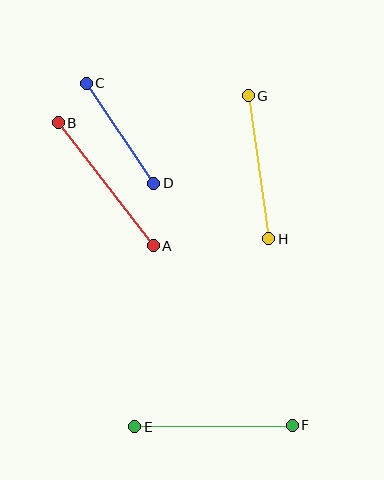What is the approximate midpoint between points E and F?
The midpoint is at approximately (213, 426) pixels.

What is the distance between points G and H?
The distance is approximately 144 pixels.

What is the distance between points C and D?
The distance is approximately 121 pixels.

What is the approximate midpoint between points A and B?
The midpoint is at approximately (106, 184) pixels.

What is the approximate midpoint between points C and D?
The midpoint is at approximately (120, 133) pixels.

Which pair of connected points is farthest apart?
Points E and F are farthest apart.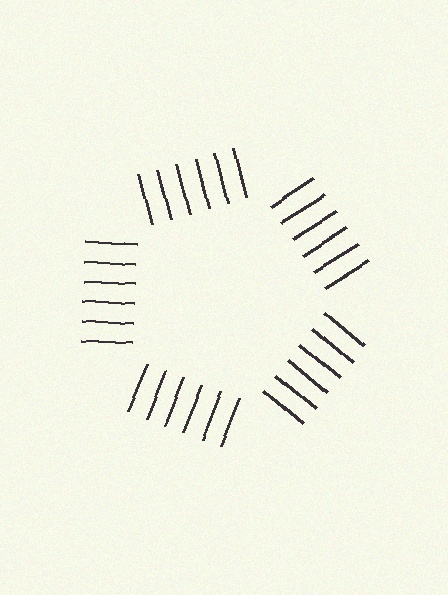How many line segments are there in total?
30 — 6 along each of the 5 edges.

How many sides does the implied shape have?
5 sides — the line-ends trace a pentagon.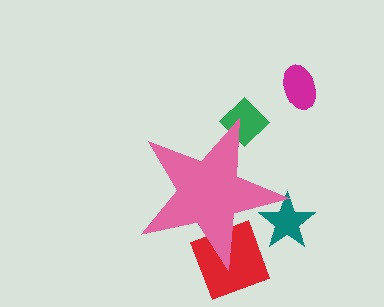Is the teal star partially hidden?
Yes, the teal star is partially hidden behind the pink star.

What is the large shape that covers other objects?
A pink star.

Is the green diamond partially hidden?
Yes, the green diamond is partially hidden behind the pink star.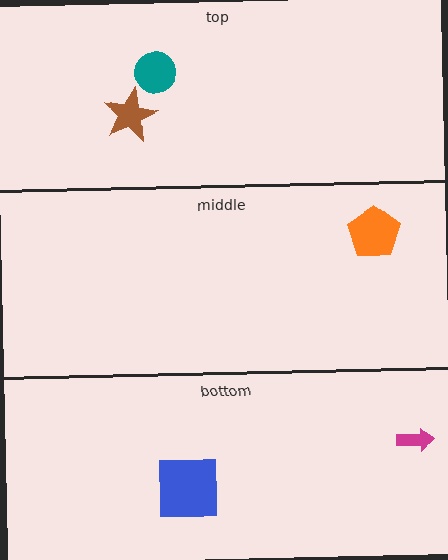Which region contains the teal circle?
The top region.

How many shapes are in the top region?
2.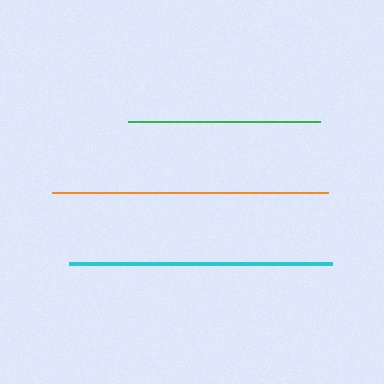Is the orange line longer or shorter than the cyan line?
The orange line is longer than the cyan line.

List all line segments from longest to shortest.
From longest to shortest: orange, cyan, green.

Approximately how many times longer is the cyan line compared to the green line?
The cyan line is approximately 1.4 times the length of the green line.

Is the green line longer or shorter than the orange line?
The orange line is longer than the green line.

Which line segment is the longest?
The orange line is the longest at approximately 276 pixels.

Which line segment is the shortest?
The green line is the shortest at approximately 192 pixels.